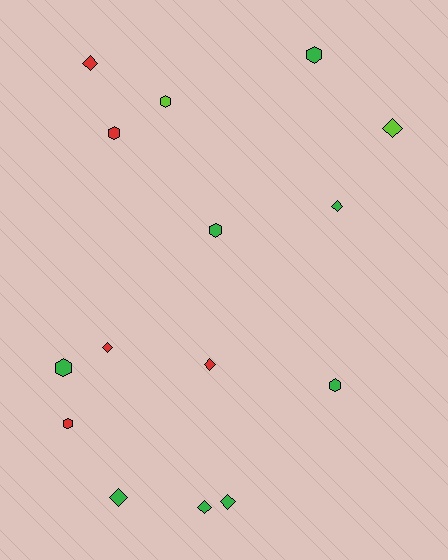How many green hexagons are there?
There are 4 green hexagons.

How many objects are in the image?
There are 15 objects.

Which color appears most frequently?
Green, with 8 objects.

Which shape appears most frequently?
Diamond, with 8 objects.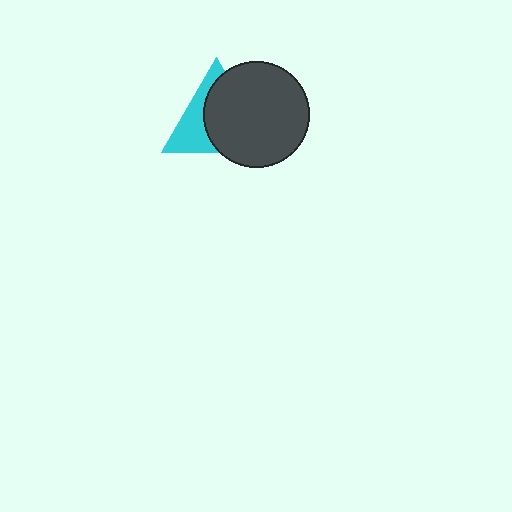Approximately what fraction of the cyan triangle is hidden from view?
Roughly 60% of the cyan triangle is hidden behind the dark gray circle.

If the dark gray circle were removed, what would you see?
You would see the complete cyan triangle.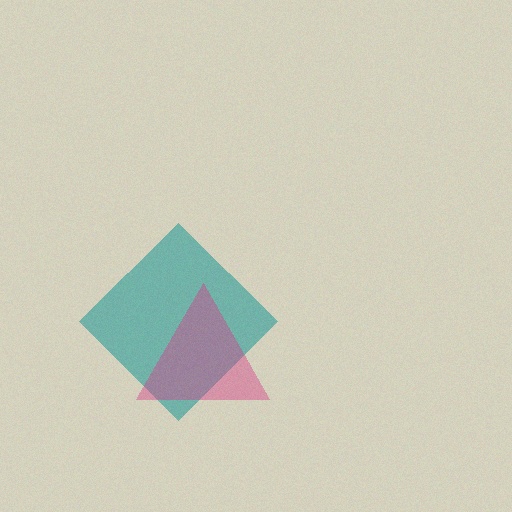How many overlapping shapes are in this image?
There are 2 overlapping shapes in the image.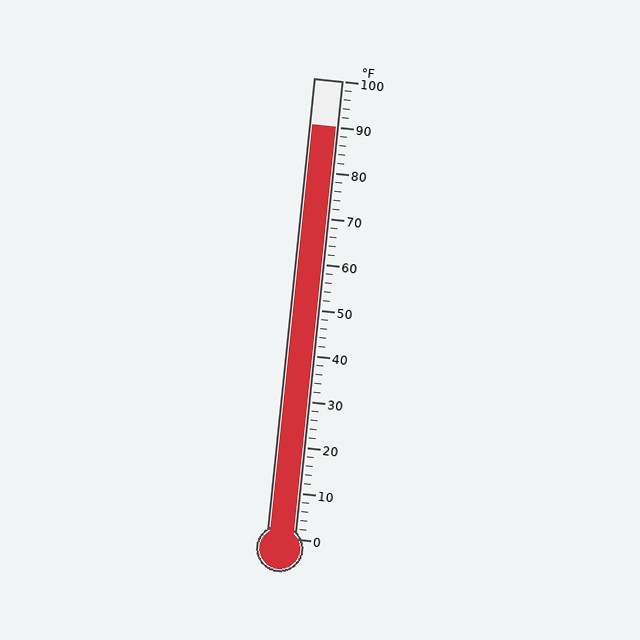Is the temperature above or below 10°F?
The temperature is above 10°F.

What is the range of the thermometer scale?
The thermometer scale ranges from 0°F to 100°F.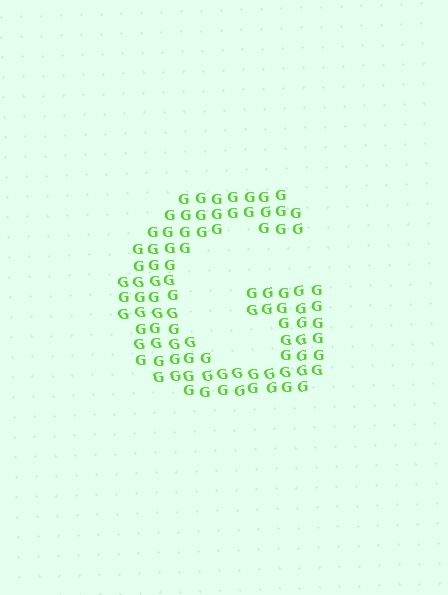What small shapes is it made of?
It is made of small letter G's.